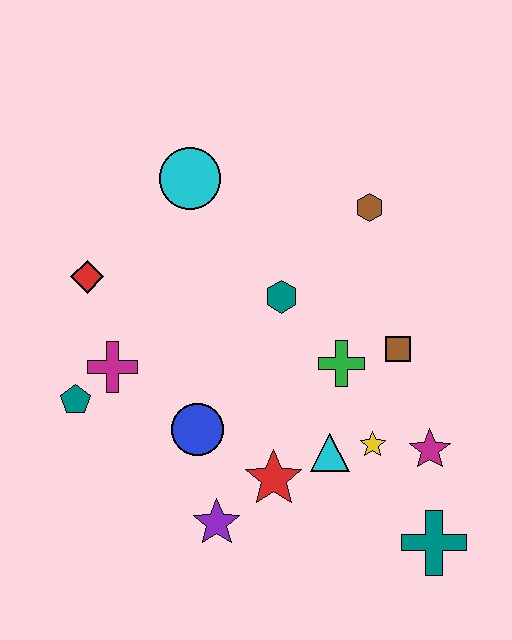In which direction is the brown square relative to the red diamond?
The brown square is to the right of the red diamond.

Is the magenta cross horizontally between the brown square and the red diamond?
Yes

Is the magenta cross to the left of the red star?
Yes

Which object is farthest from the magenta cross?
The teal cross is farthest from the magenta cross.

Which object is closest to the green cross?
The brown square is closest to the green cross.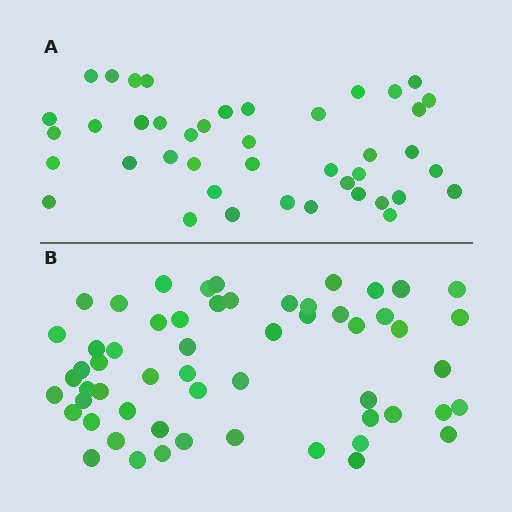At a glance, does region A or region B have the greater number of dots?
Region B (the bottom region) has more dots.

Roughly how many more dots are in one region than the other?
Region B has approximately 15 more dots than region A.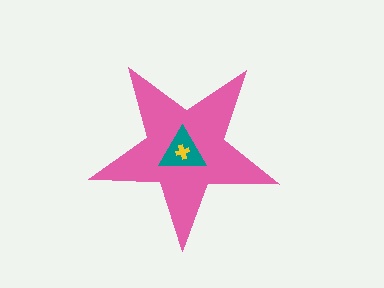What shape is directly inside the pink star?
The teal triangle.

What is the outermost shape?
The pink star.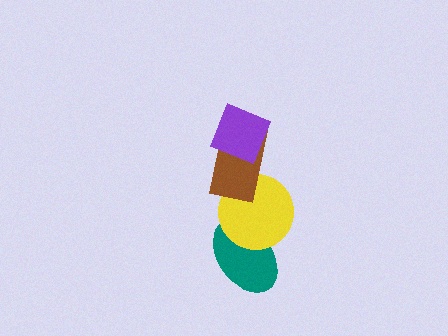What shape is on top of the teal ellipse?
The yellow circle is on top of the teal ellipse.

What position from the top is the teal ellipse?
The teal ellipse is 4th from the top.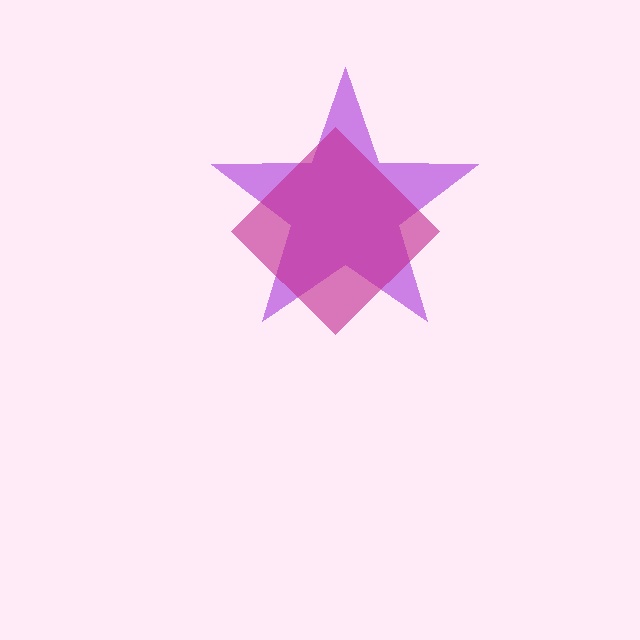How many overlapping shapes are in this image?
There are 2 overlapping shapes in the image.